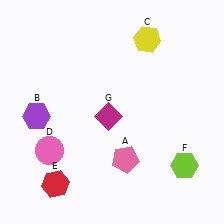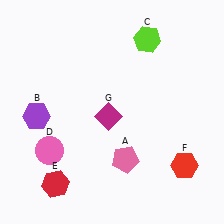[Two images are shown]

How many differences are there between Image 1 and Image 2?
There are 2 differences between the two images.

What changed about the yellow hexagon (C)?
In Image 1, C is yellow. In Image 2, it changed to lime.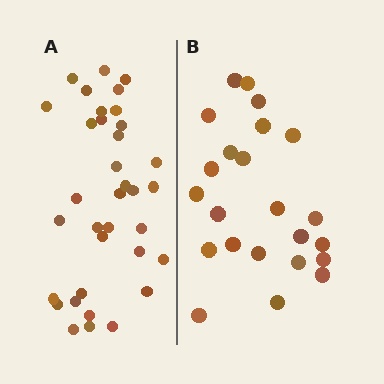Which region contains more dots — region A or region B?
Region A (the left region) has more dots.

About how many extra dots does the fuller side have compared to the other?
Region A has roughly 12 or so more dots than region B.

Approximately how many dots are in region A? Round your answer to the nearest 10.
About 40 dots. (The exact count is 35, which rounds to 40.)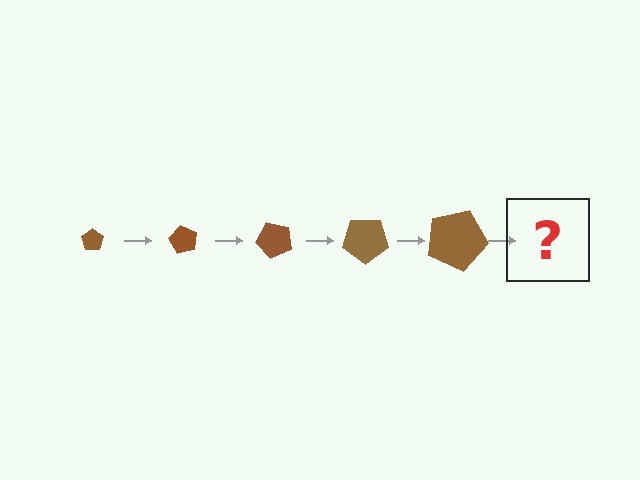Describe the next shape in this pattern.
It should be a pentagon, larger than the previous one and rotated 300 degrees from the start.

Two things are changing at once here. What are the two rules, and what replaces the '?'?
The two rules are that the pentagon grows larger each step and it rotates 60 degrees each step. The '?' should be a pentagon, larger than the previous one and rotated 300 degrees from the start.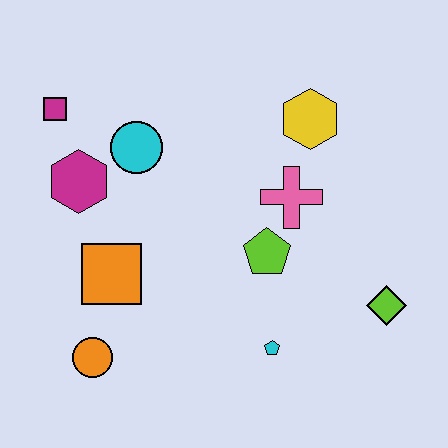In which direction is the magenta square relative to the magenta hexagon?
The magenta square is above the magenta hexagon.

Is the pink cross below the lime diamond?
No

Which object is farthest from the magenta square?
The lime diamond is farthest from the magenta square.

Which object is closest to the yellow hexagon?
The pink cross is closest to the yellow hexagon.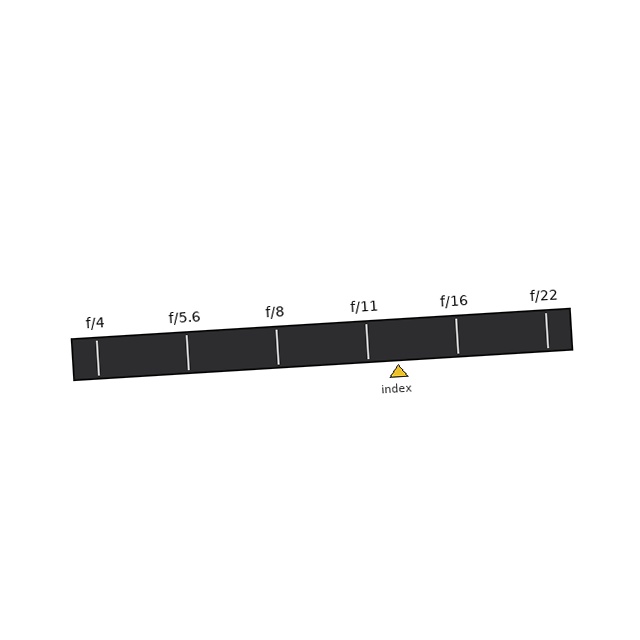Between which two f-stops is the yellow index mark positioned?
The index mark is between f/11 and f/16.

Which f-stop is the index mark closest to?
The index mark is closest to f/11.